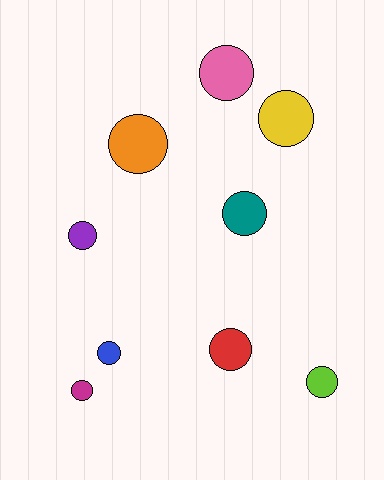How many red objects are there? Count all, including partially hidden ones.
There is 1 red object.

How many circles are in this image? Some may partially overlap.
There are 9 circles.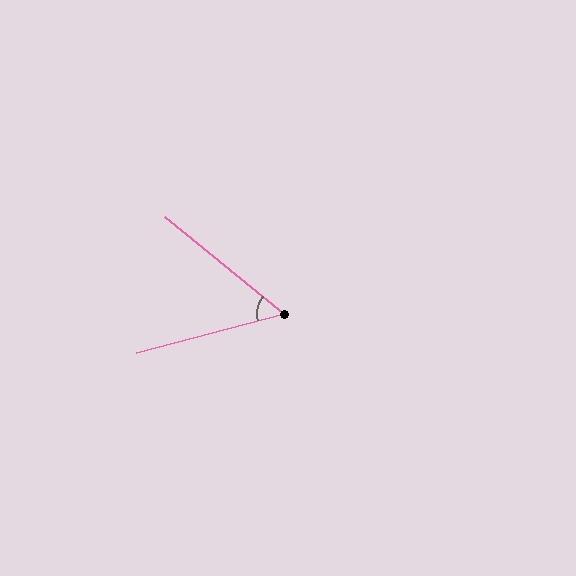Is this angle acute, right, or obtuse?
It is acute.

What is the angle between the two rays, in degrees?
Approximately 54 degrees.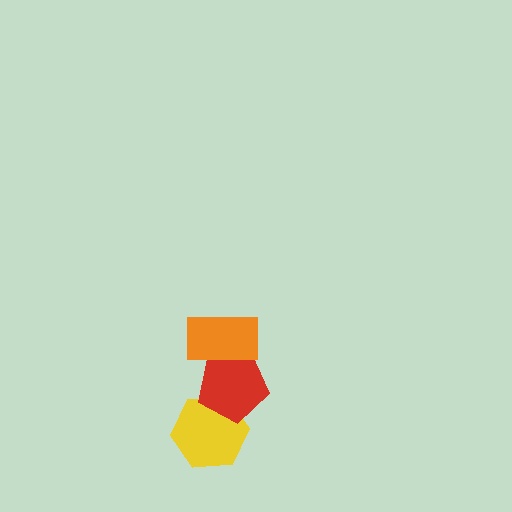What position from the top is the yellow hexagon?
The yellow hexagon is 3rd from the top.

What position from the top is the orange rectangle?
The orange rectangle is 1st from the top.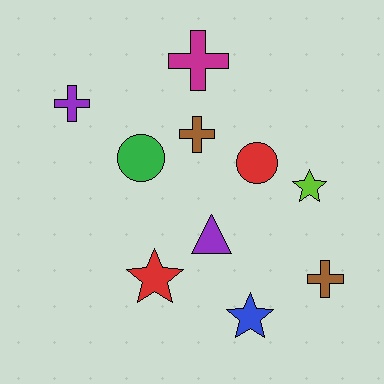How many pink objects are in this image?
There are no pink objects.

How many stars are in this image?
There are 3 stars.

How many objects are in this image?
There are 10 objects.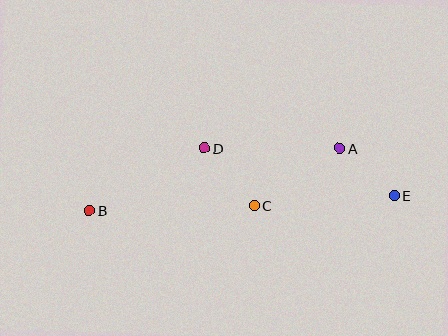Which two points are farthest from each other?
Points B and E are farthest from each other.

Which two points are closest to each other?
Points A and E are closest to each other.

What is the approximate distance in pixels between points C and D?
The distance between C and D is approximately 76 pixels.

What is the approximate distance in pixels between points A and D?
The distance between A and D is approximately 135 pixels.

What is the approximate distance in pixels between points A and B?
The distance between A and B is approximately 258 pixels.